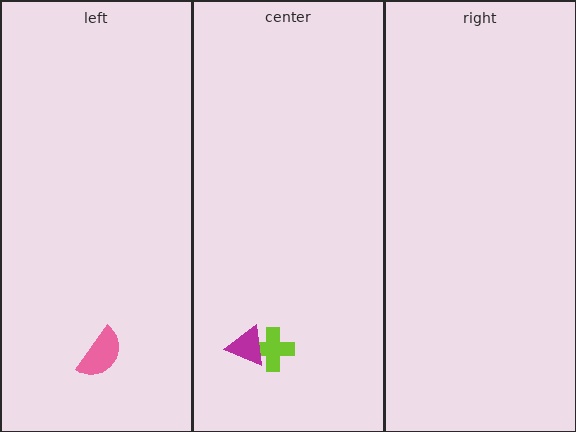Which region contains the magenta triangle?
The center region.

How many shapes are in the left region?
1.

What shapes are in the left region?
The pink semicircle.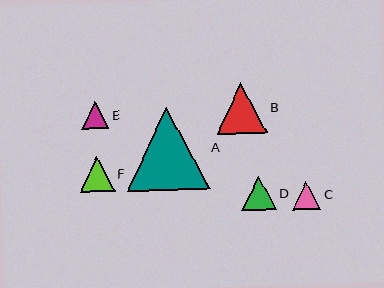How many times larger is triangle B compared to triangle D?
Triangle B is approximately 1.5 times the size of triangle D.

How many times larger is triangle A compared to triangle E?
Triangle A is approximately 3.1 times the size of triangle E.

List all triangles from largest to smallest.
From largest to smallest: A, B, F, D, C, E.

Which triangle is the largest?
Triangle A is the largest with a size of approximately 82 pixels.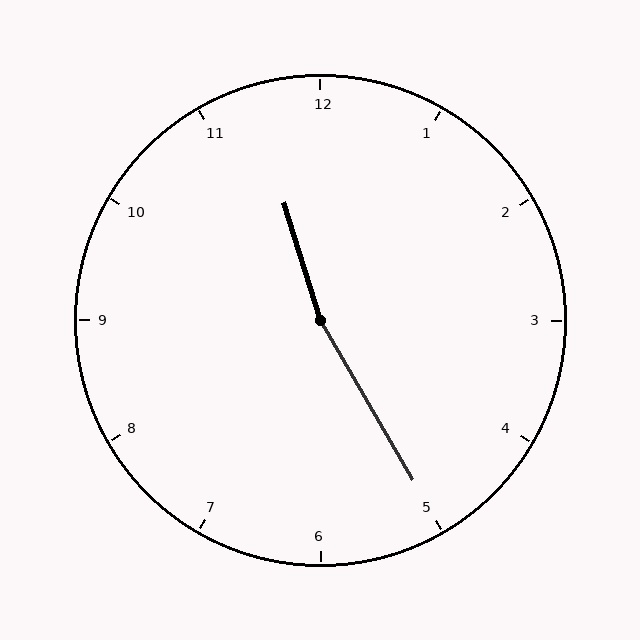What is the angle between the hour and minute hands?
Approximately 168 degrees.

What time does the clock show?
11:25.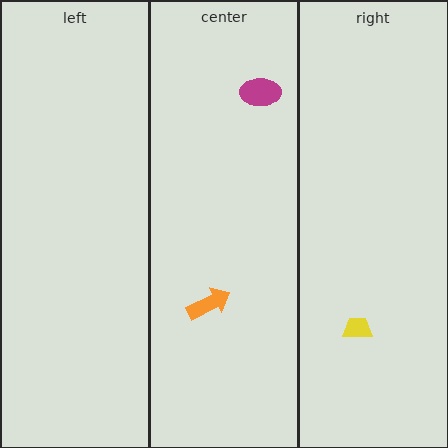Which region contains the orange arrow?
The center region.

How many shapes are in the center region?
2.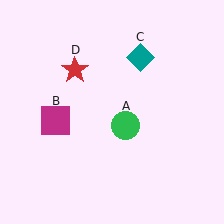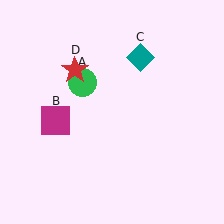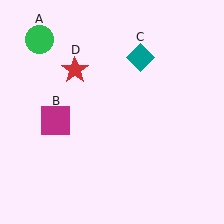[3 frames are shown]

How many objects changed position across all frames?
1 object changed position: green circle (object A).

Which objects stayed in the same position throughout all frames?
Magenta square (object B) and teal diamond (object C) and red star (object D) remained stationary.